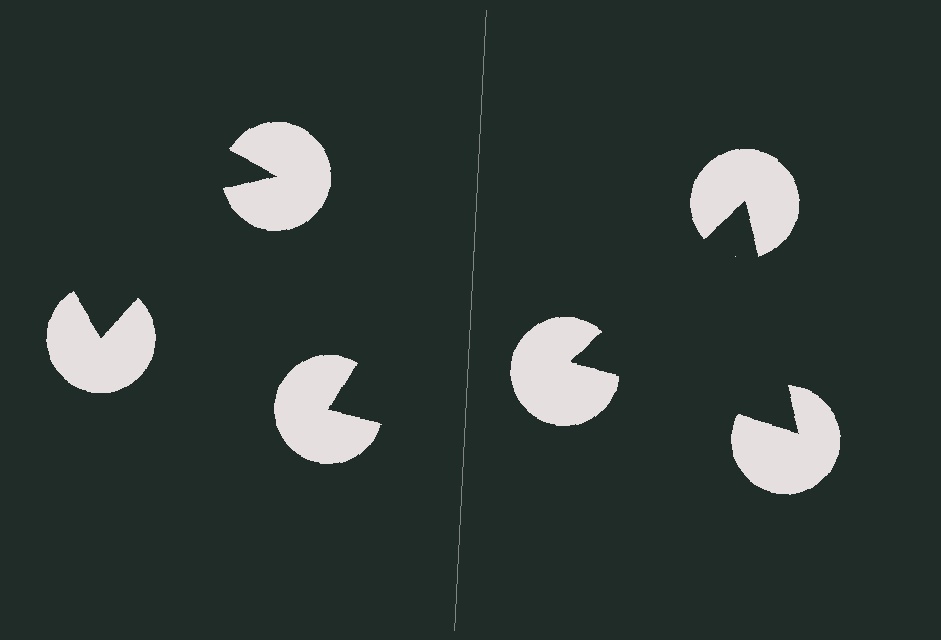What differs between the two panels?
The pac-man discs are positioned identically on both sides; only the wedge orientations differ. On the right they align to a triangle; on the left they are misaligned.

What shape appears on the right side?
An illusory triangle.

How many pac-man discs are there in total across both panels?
6 — 3 on each side.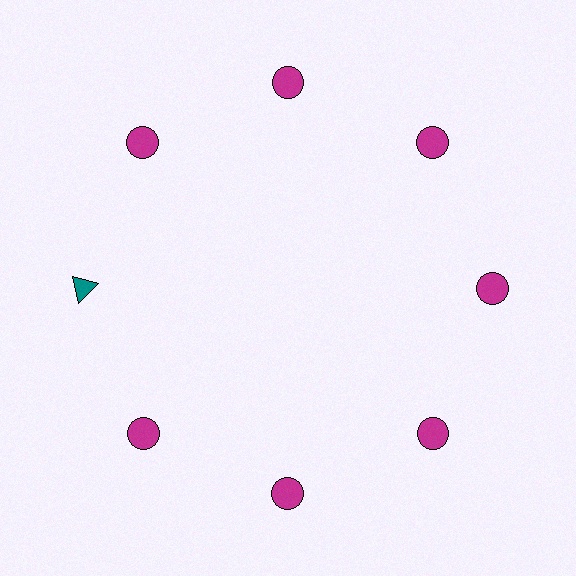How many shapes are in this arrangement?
There are 8 shapes arranged in a ring pattern.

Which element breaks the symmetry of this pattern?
The teal triangle at roughly the 9 o'clock position breaks the symmetry. All other shapes are magenta circles.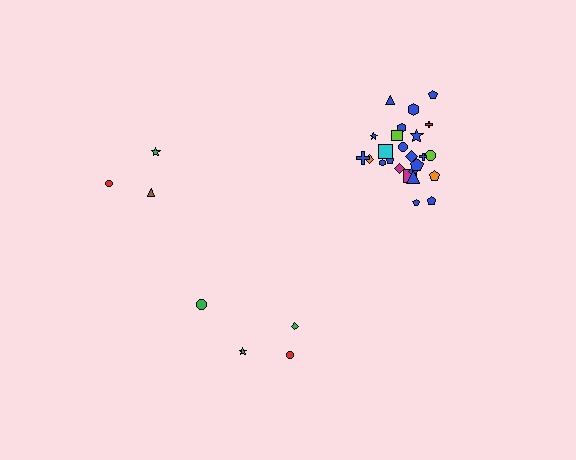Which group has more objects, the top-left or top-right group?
The top-right group.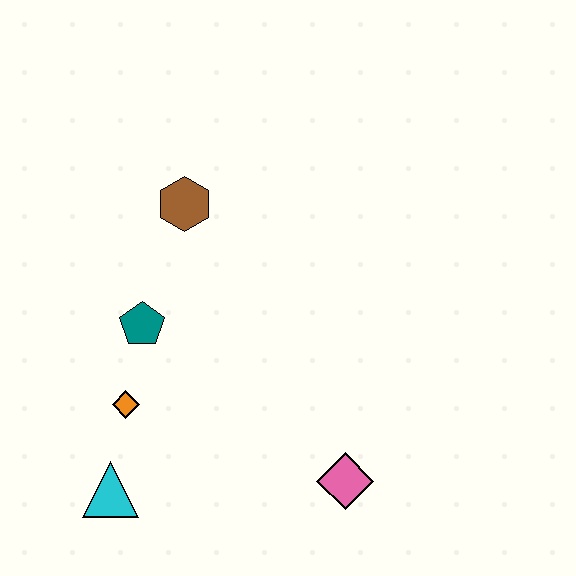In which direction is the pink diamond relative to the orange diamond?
The pink diamond is to the right of the orange diamond.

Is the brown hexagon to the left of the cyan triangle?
No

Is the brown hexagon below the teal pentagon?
No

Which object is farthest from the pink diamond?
The brown hexagon is farthest from the pink diamond.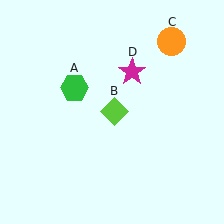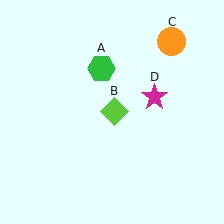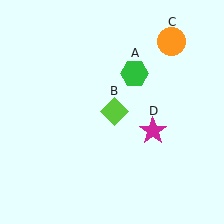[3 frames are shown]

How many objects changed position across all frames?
2 objects changed position: green hexagon (object A), magenta star (object D).